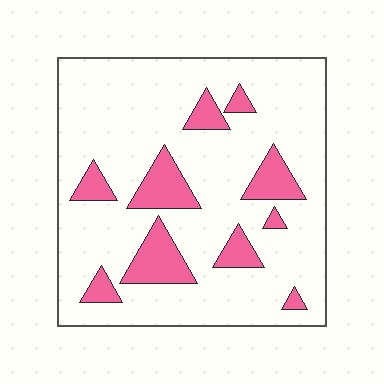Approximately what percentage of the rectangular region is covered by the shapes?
Approximately 15%.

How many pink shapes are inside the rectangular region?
10.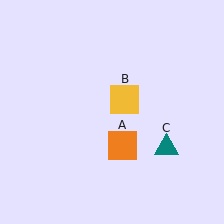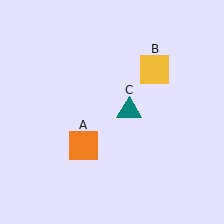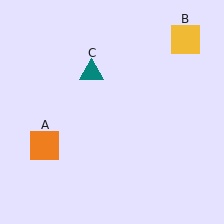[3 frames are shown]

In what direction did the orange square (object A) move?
The orange square (object A) moved left.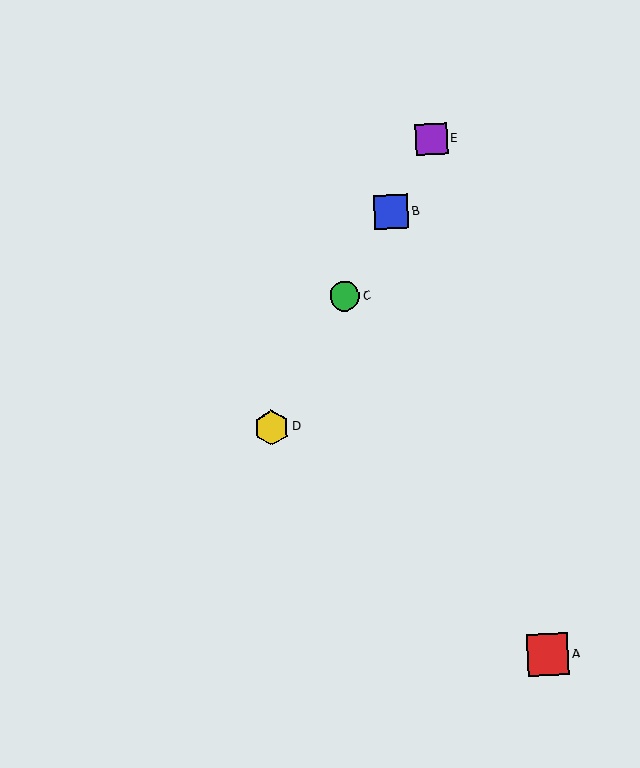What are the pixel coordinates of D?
Object D is at (272, 428).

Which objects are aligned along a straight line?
Objects B, C, D, E are aligned along a straight line.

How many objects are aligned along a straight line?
4 objects (B, C, D, E) are aligned along a straight line.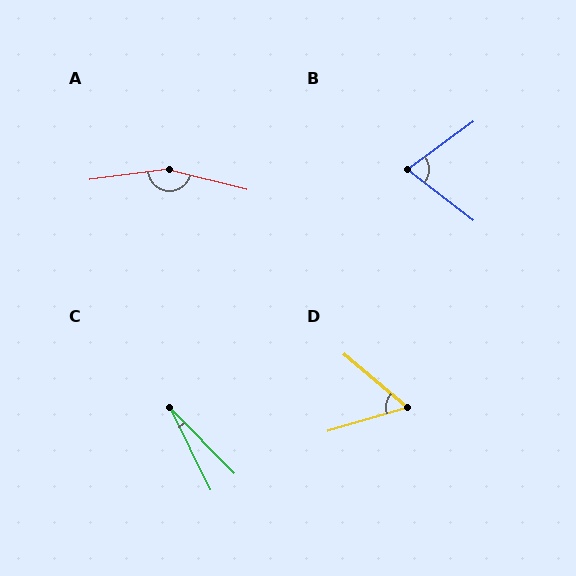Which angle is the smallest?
C, at approximately 19 degrees.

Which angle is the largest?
A, at approximately 158 degrees.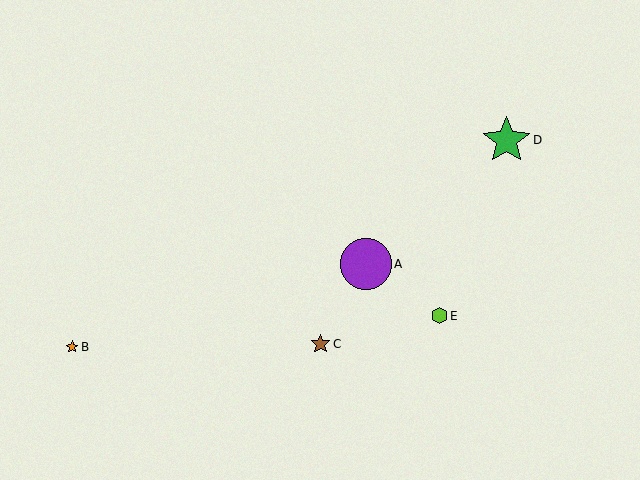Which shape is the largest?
The purple circle (labeled A) is the largest.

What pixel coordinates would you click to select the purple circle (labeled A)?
Click at (366, 264) to select the purple circle A.